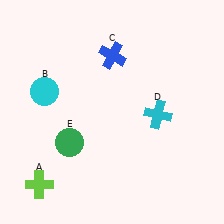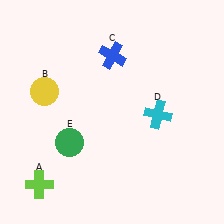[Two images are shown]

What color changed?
The circle (B) changed from cyan in Image 1 to yellow in Image 2.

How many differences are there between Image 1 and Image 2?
There is 1 difference between the two images.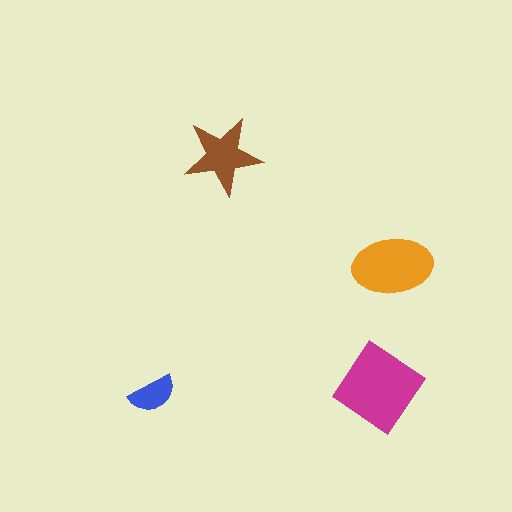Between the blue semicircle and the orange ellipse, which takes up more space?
The orange ellipse.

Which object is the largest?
The magenta diamond.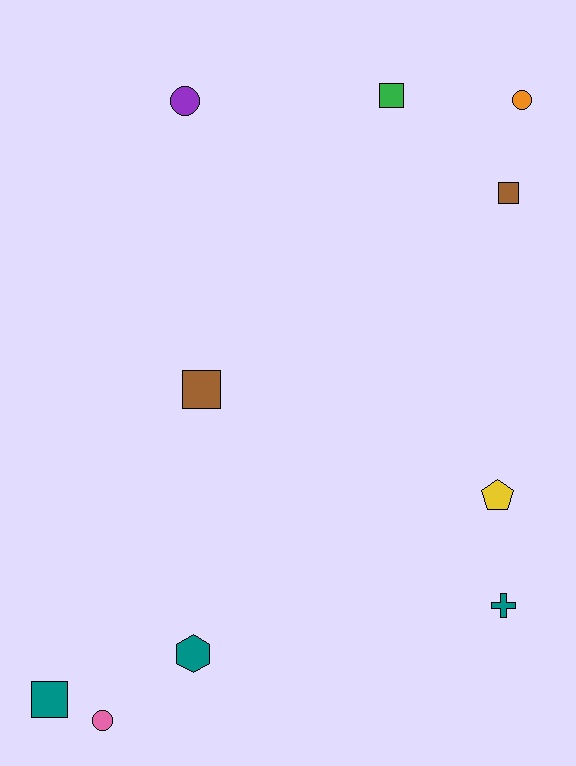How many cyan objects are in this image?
There are no cyan objects.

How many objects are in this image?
There are 10 objects.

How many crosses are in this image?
There is 1 cross.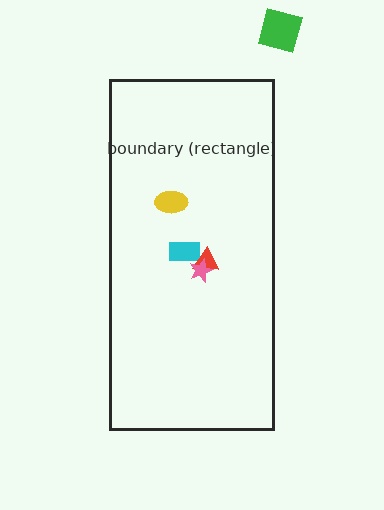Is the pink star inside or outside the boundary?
Inside.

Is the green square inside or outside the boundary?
Outside.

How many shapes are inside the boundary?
4 inside, 1 outside.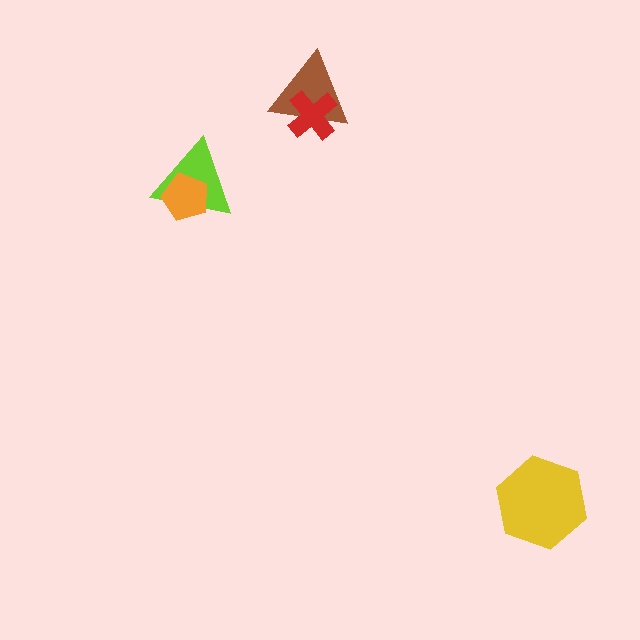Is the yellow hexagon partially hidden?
No, no other shape covers it.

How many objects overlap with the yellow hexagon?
0 objects overlap with the yellow hexagon.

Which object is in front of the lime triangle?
The orange pentagon is in front of the lime triangle.